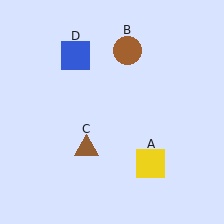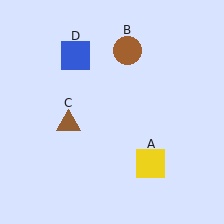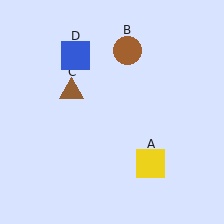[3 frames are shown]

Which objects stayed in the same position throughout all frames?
Yellow square (object A) and brown circle (object B) and blue square (object D) remained stationary.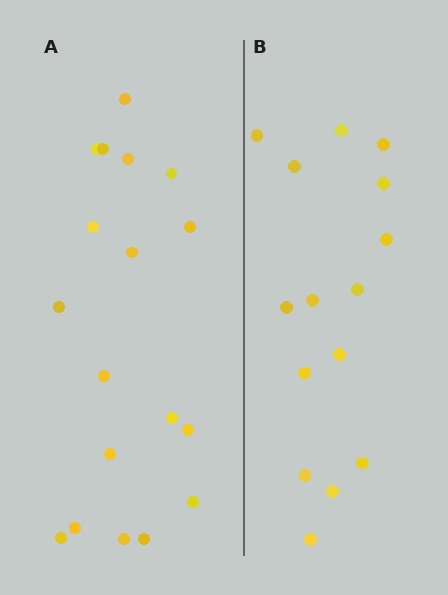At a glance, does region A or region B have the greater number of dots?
Region A (the left region) has more dots.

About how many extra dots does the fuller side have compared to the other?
Region A has just a few more — roughly 2 or 3 more dots than region B.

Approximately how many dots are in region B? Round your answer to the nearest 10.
About 20 dots. (The exact count is 15, which rounds to 20.)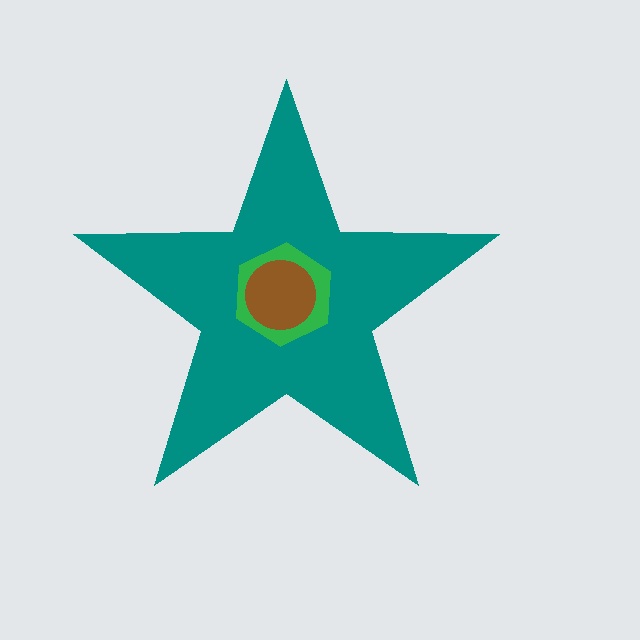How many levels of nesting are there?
3.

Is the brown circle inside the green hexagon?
Yes.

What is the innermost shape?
The brown circle.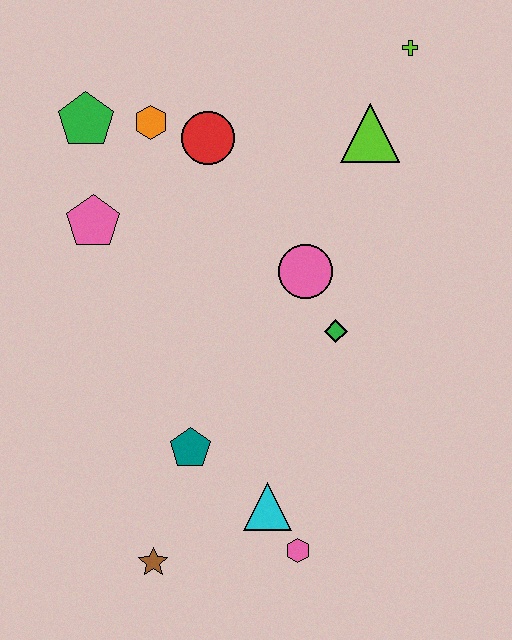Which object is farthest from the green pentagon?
The pink hexagon is farthest from the green pentagon.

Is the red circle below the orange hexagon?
Yes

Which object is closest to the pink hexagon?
The cyan triangle is closest to the pink hexagon.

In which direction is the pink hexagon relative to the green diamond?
The pink hexagon is below the green diamond.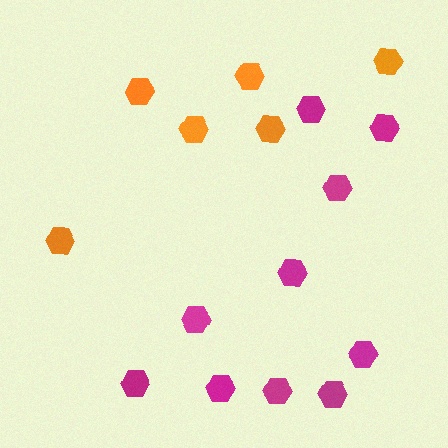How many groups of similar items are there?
There are 2 groups: one group of orange hexagons (6) and one group of magenta hexagons (10).